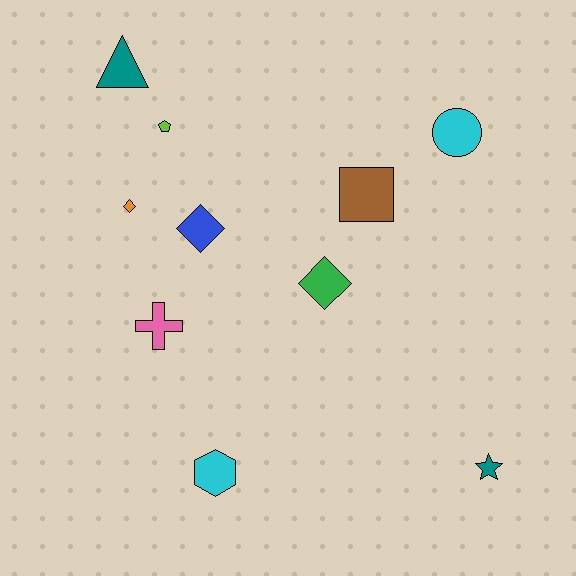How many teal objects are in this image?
There are 2 teal objects.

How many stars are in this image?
There is 1 star.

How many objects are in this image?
There are 10 objects.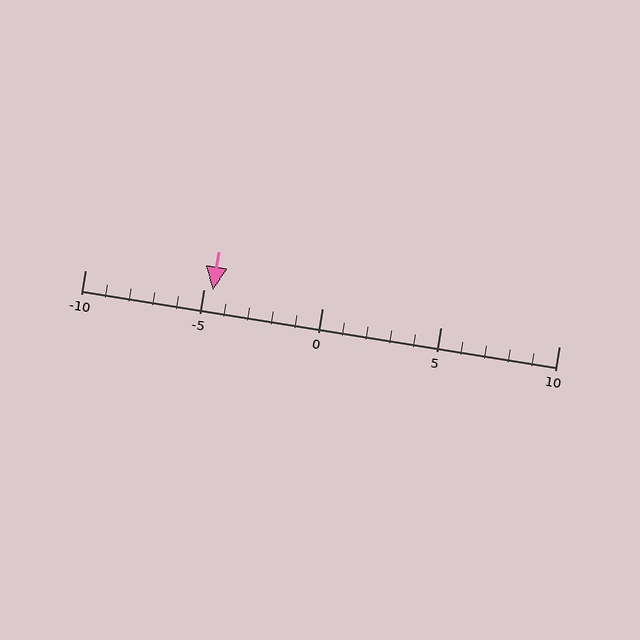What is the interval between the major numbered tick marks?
The major tick marks are spaced 5 units apart.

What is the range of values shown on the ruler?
The ruler shows values from -10 to 10.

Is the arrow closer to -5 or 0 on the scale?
The arrow is closer to -5.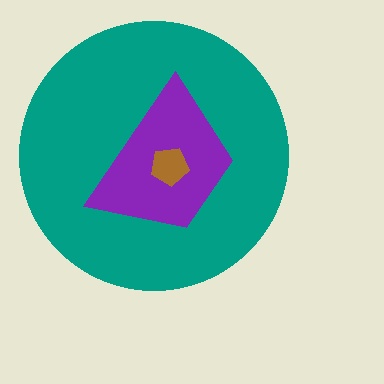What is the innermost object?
The brown pentagon.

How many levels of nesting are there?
3.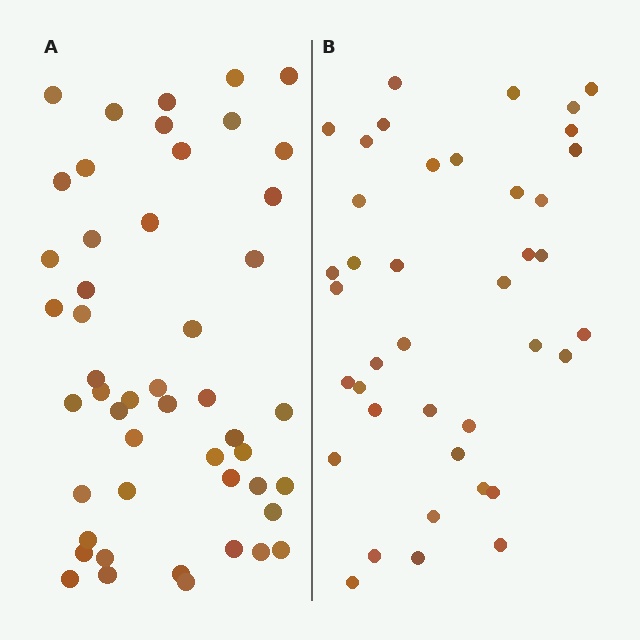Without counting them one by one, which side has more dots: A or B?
Region A (the left region) has more dots.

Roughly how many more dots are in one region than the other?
Region A has roughly 8 or so more dots than region B.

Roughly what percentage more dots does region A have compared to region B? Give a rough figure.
About 20% more.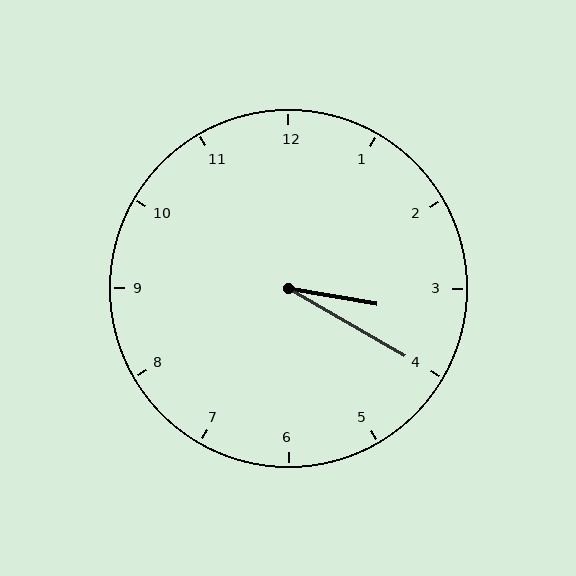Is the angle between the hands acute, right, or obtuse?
It is acute.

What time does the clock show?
3:20.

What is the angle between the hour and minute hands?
Approximately 20 degrees.